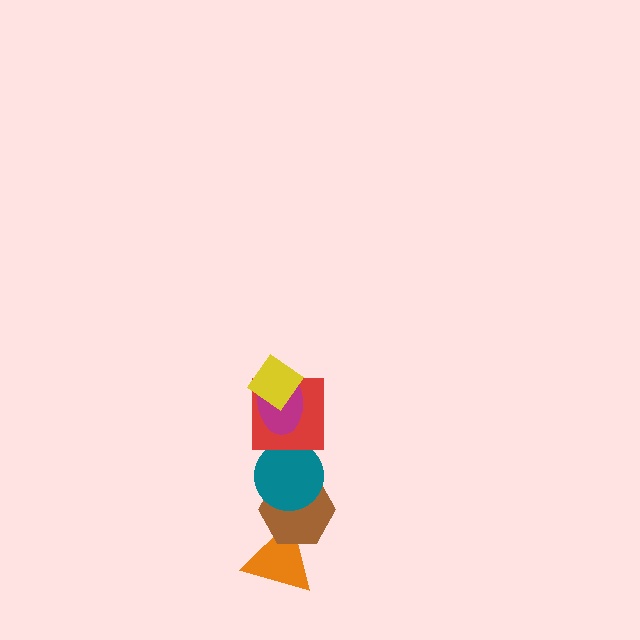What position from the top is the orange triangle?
The orange triangle is 6th from the top.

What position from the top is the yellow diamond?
The yellow diamond is 1st from the top.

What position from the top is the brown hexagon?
The brown hexagon is 5th from the top.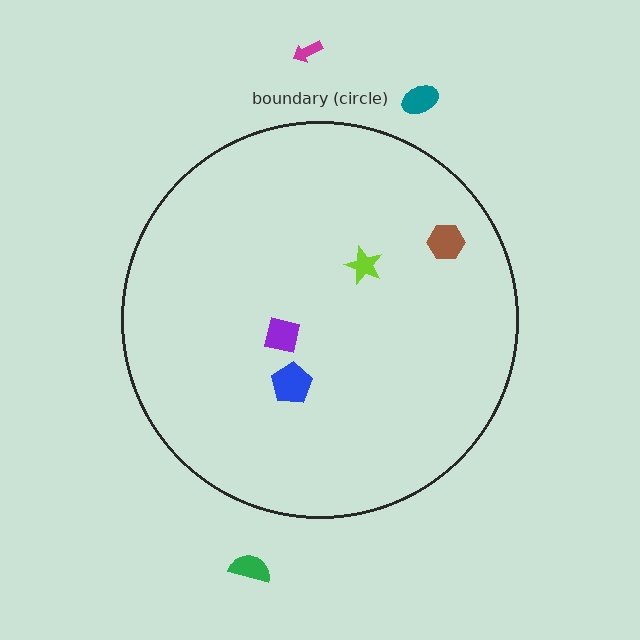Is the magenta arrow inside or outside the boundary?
Outside.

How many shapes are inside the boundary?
4 inside, 3 outside.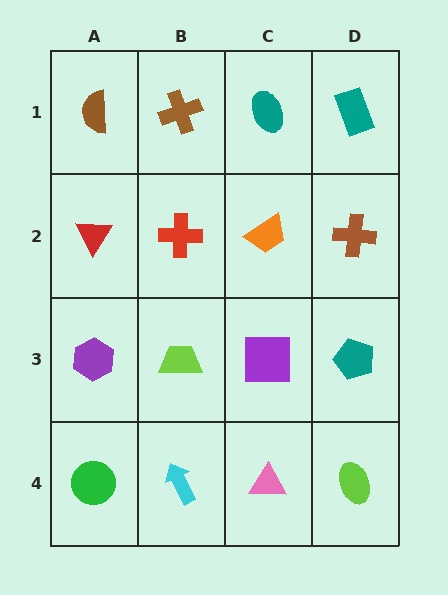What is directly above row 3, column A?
A red triangle.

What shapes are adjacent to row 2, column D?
A teal rectangle (row 1, column D), a teal pentagon (row 3, column D), an orange trapezoid (row 2, column C).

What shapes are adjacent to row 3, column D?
A brown cross (row 2, column D), a lime ellipse (row 4, column D), a purple square (row 3, column C).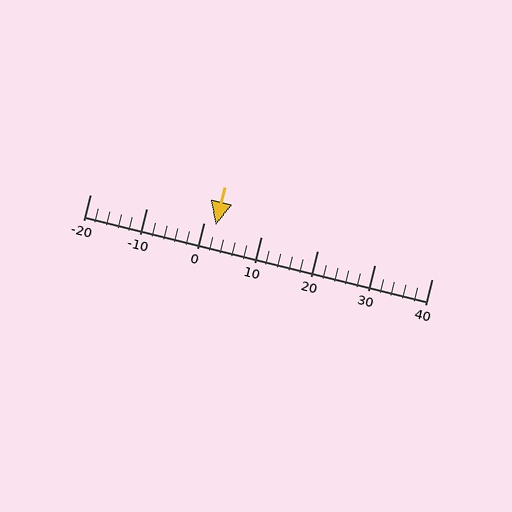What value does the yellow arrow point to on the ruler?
The yellow arrow points to approximately 2.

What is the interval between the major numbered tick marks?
The major tick marks are spaced 10 units apart.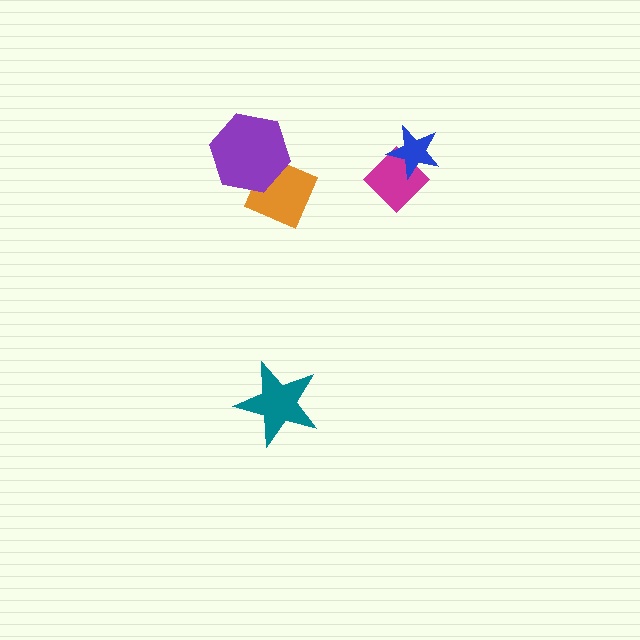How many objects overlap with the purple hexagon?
1 object overlaps with the purple hexagon.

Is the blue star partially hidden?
No, no other shape covers it.